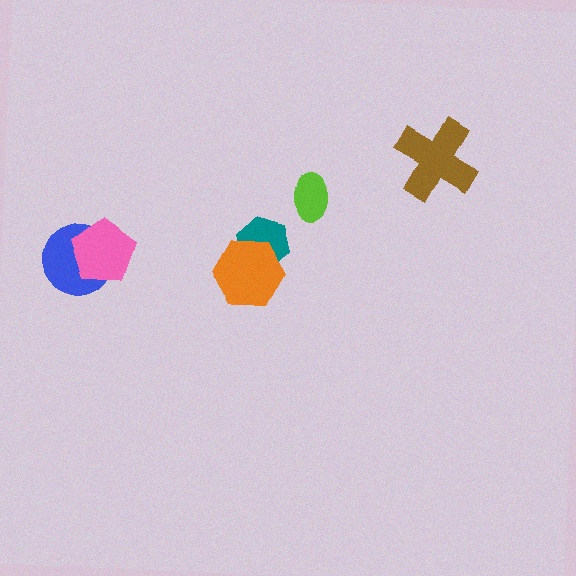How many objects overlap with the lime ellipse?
0 objects overlap with the lime ellipse.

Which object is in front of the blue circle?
The pink pentagon is in front of the blue circle.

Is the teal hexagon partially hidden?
Yes, it is partially covered by another shape.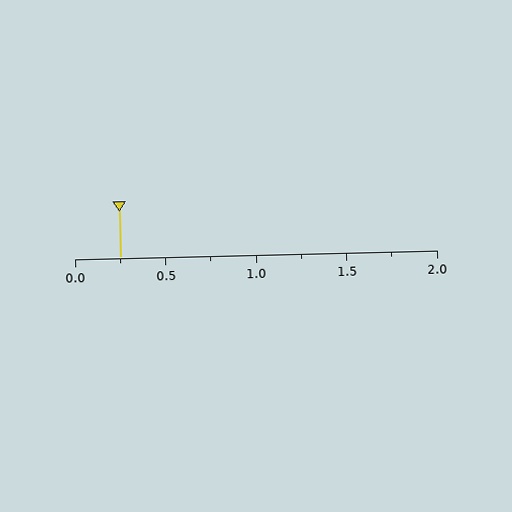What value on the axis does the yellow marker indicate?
The marker indicates approximately 0.25.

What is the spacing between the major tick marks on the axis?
The major ticks are spaced 0.5 apart.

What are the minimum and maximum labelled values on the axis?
The axis runs from 0.0 to 2.0.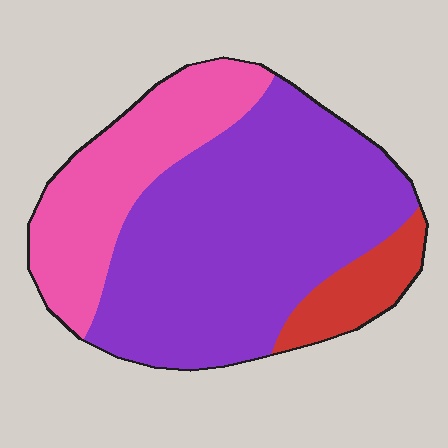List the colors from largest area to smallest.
From largest to smallest: purple, pink, red.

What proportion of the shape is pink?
Pink covers about 30% of the shape.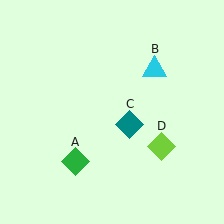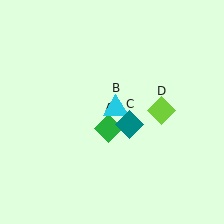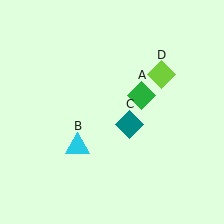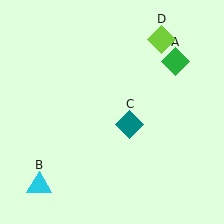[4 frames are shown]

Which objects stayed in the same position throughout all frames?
Teal diamond (object C) remained stationary.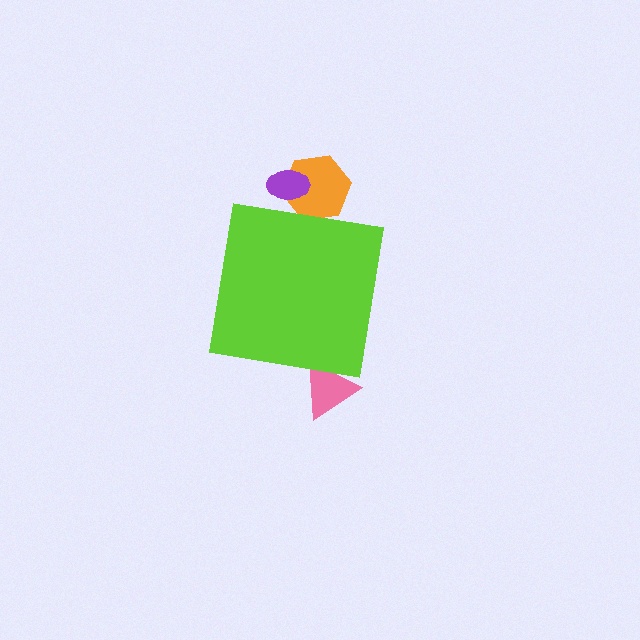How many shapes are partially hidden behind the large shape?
3 shapes are partially hidden.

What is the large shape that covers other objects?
A lime square.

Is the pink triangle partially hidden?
Yes, the pink triangle is partially hidden behind the lime square.